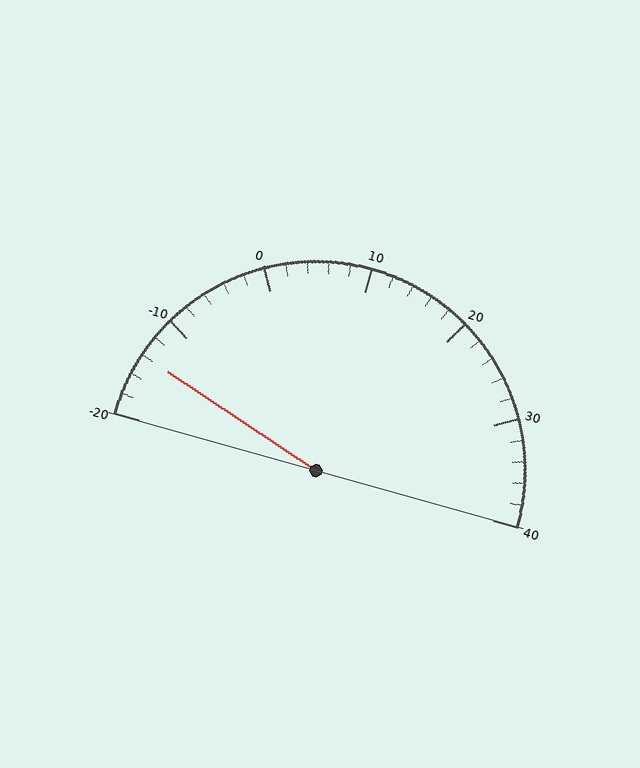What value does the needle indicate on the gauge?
The needle indicates approximately -14.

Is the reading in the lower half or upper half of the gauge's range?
The reading is in the lower half of the range (-20 to 40).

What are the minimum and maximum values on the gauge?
The gauge ranges from -20 to 40.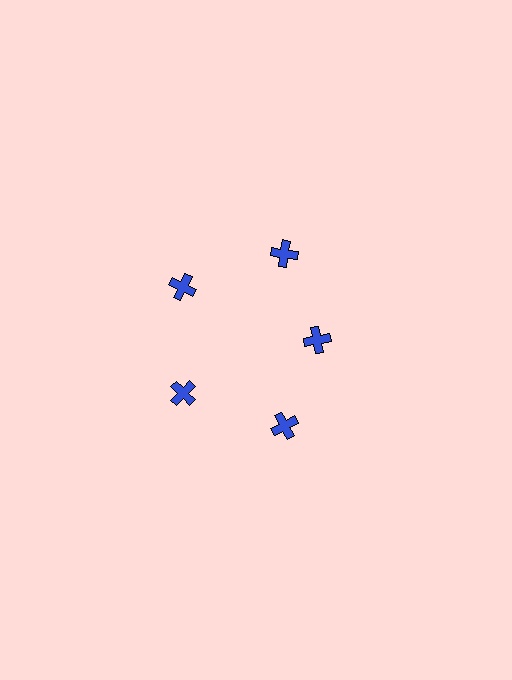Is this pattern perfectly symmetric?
No. The 5 blue crosses are arranged in a ring, but one element near the 3 o'clock position is pulled inward toward the center, breaking the 5-fold rotational symmetry.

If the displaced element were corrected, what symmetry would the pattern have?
It would have 5-fold rotational symmetry — the pattern would map onto itself every 72 degrees.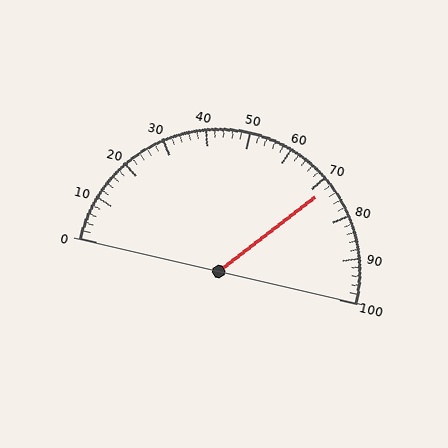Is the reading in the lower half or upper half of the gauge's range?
The reading is in the upper half of the range (0 to 100).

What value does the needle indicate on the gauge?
The needle indicates approximately 72.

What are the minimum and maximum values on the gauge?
The gauge ranges from 0 to 100.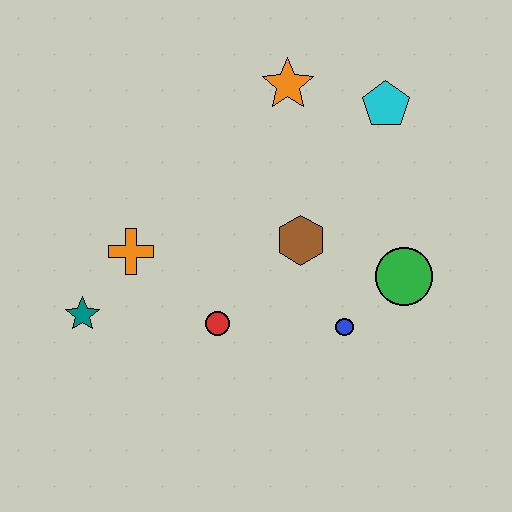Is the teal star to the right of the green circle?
No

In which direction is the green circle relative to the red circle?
The green circle is to the right of the red circle.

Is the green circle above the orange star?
No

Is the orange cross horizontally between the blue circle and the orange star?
No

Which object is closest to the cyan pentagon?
The orange star is closest to the cyan pentagon.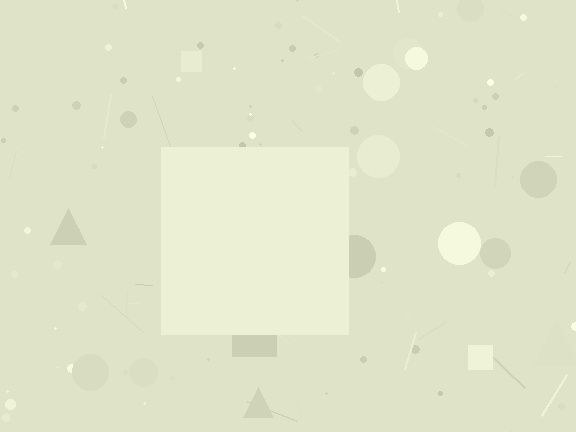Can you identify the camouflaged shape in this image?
The camouflaged shape is a square.